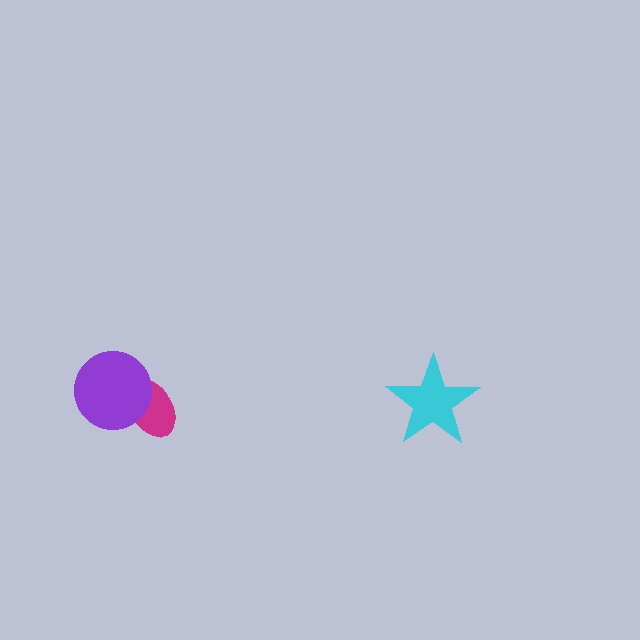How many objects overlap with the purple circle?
1 object overlaps with the purple circle.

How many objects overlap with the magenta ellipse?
1 object overlaps with the magenta ellipse.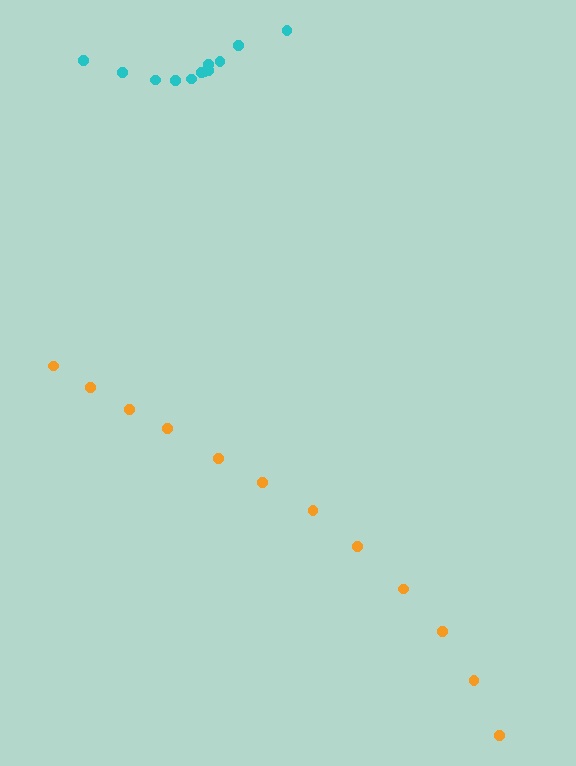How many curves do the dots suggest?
There are 2 distinct paths.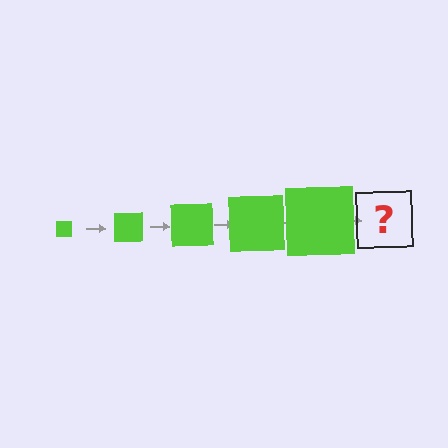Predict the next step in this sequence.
The next step is a lime square, larger than the previous one.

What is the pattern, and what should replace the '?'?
The pattern is that the square gets progressively larger each step. The '?' should be a lime square, larger than the previous one.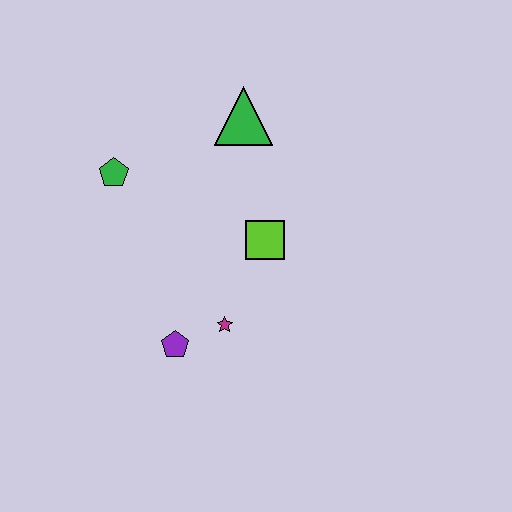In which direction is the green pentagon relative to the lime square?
The green pentagon is to the left of the lime square.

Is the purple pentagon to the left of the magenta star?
Yes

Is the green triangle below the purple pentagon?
No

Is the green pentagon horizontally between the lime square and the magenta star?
No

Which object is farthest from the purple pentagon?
The green triangle is farthest from the purple pentagon.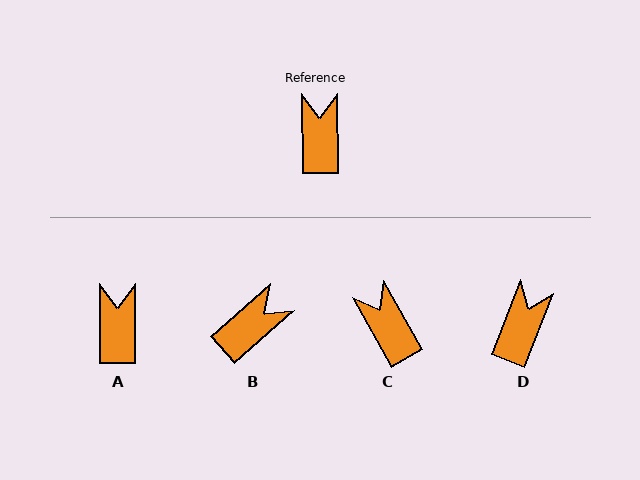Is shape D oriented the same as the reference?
No, it is off by about 22 degrees.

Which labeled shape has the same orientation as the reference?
A.